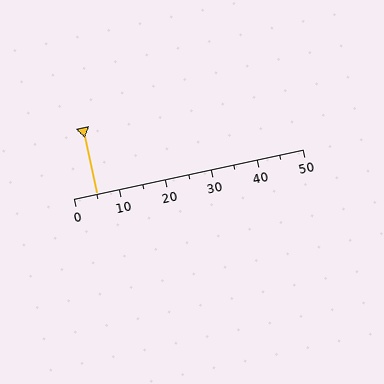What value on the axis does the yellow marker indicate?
The marker indicates approximately 5.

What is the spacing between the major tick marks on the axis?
The major ticks are spaced 10 apart.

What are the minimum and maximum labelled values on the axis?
The axis runs from 0 to 50.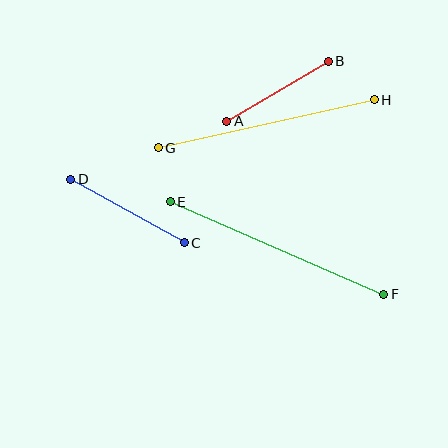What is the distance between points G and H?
The distance is approximately 222 pixels.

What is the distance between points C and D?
The distance is approximately 130 pixels.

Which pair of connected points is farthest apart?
Points E and F are farthest apart.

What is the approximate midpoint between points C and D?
The midpoint is at approximately (127, 211) pixels.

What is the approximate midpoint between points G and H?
The midpoint is at approximately (266, 124) pixels.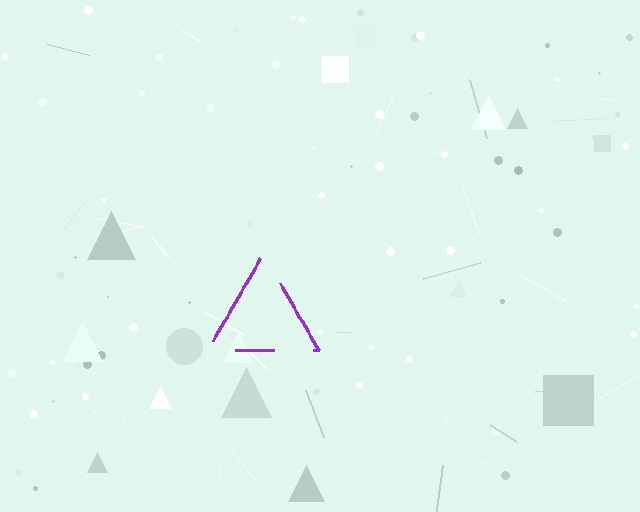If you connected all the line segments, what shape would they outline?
They would outline a triangle.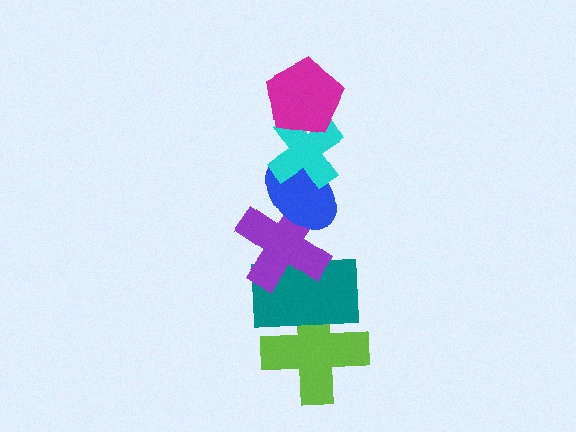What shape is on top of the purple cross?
The blue ellipse is on top of the purple cross.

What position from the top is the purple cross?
The purple cross is 4th from the top.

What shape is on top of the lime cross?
The teal rectangle is on top of the lime cross.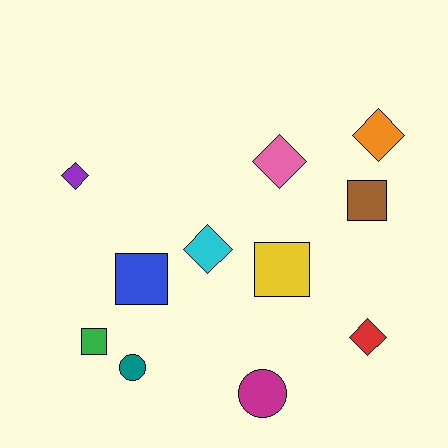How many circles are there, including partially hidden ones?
There are 2 circles.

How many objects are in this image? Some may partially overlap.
There are 11 objects.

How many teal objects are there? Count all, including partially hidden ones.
There is 1 teal object.